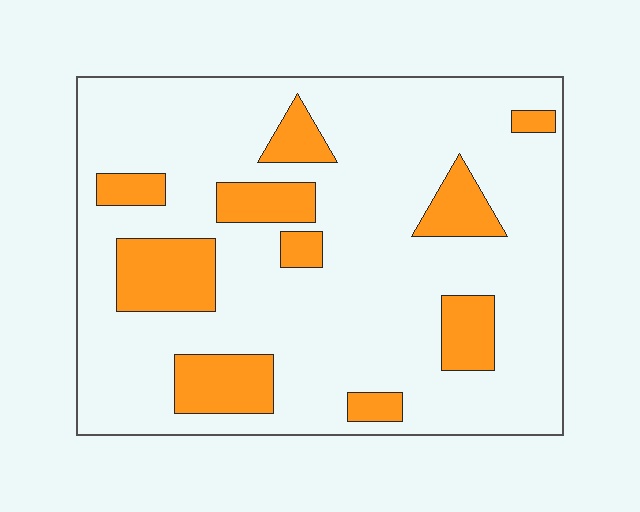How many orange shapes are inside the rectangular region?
10.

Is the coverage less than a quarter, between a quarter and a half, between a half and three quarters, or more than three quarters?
Less than a quarter.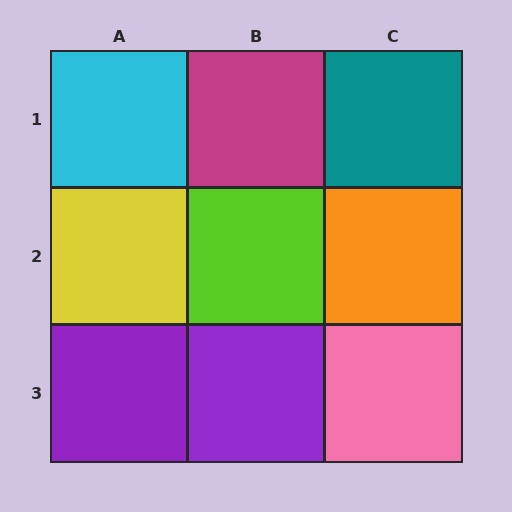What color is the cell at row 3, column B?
Purple.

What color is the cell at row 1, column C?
Teal.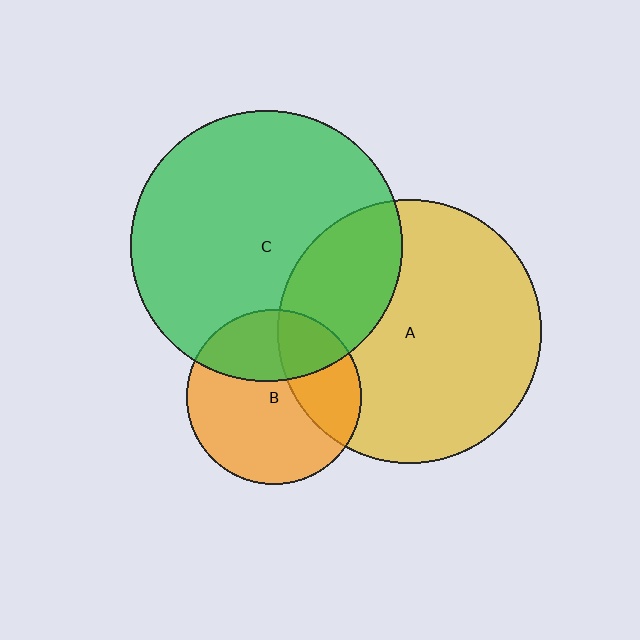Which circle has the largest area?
Circle C (green).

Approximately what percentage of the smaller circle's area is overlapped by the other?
Approximately 25%.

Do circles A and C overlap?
Yes.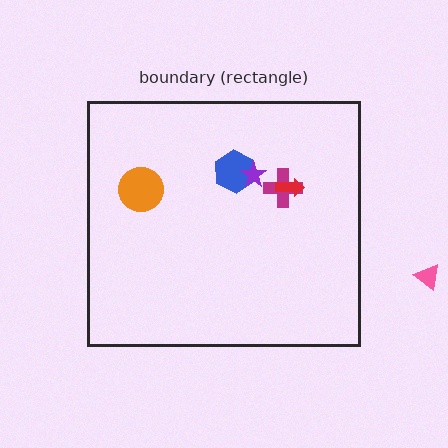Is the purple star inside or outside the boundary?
Inside.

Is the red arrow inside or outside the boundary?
Inside.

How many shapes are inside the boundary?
5 inside, 1 outside.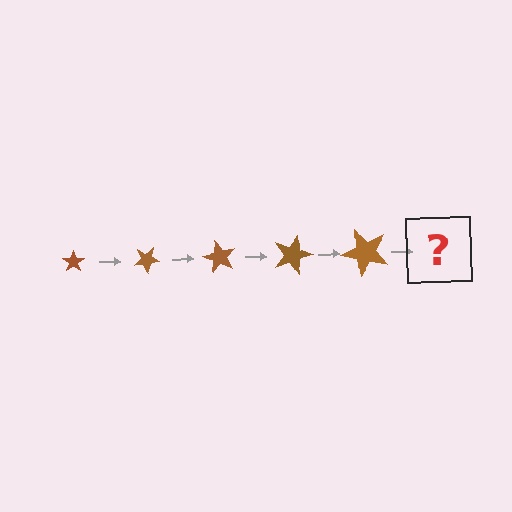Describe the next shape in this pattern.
It should be a star, larger than the previous one and rotated 150 degrees from the start.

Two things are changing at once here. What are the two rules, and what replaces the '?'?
The two rules are that the star grows larger each step and it rotates 30 degrees each step. The '?' should be a star, larger than the previous one and rotated 150 degrees from the start.